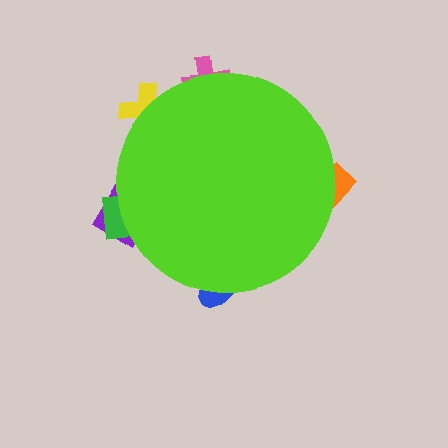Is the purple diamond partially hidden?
Yes, the purple diamond is partially hidden behind the lime circle.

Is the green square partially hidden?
Yes, the green square is partially hidden behind the lime circle.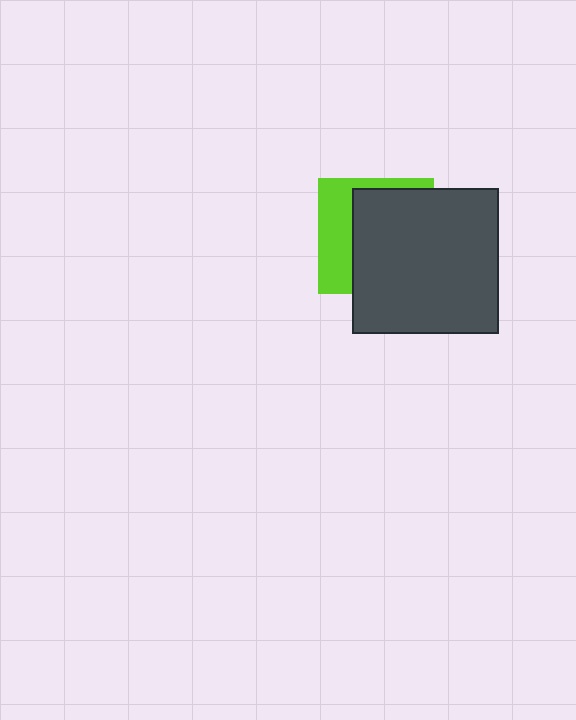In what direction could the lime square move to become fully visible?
The lime square could move left. That would shift it out from behind the dark gray square entirely.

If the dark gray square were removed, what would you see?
You would see the complete lime square.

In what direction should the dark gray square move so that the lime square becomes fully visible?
The dark gray square should move right. That is the shortest direction to clear the overlap and leave the lime square fully visible.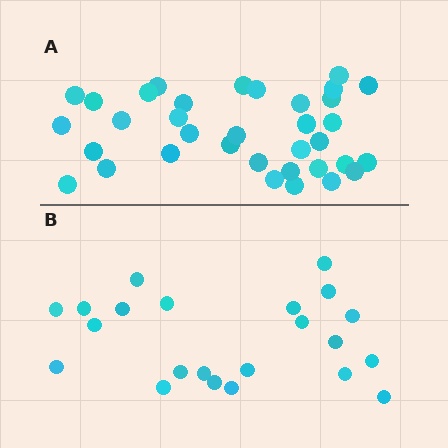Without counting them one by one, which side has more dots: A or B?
Region A (the top region) has more dots.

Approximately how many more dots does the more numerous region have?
Region A has approximately 15 more dots than region B.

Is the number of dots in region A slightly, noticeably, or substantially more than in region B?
Region A has substantially more. The ratio is roughly 1.6 to 1.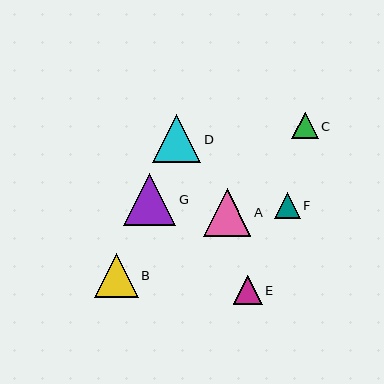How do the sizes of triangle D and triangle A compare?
Triangle D and triangle A are approximately the same size.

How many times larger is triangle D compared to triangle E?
Triangle D is approximately 1.6 times the size of triangle E.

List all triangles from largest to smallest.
From largest to smallest: G, D, A, B, E, C, F.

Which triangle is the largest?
Triangle G is the largest with a size of approximately 52 pixels.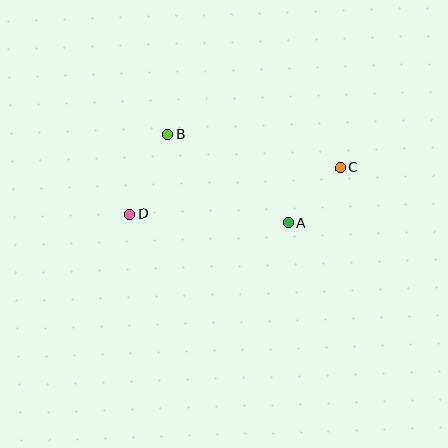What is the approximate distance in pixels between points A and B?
The distance between A and B is approximately 149 pixels.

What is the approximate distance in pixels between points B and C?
The distance between B and C is approximately 176 pixels.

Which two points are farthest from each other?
Points C and D are farthest from each other.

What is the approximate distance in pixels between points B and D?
The distance between B and D is approximately 88 pixels.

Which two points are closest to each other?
Points A and C are closest to each other.